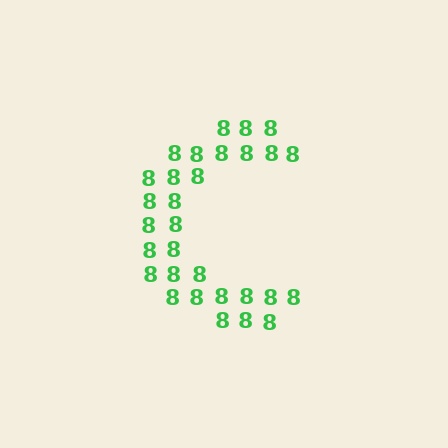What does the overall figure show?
The overall figure shows the letter C.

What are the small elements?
The small elements are digit 8's.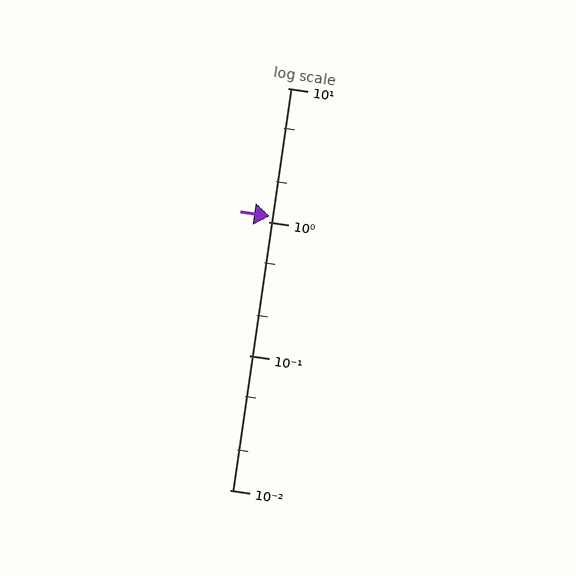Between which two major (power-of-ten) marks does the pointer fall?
The pointer is between 1 and 10.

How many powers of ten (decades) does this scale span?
The scale spans 3 decades, from 0.01 to 10.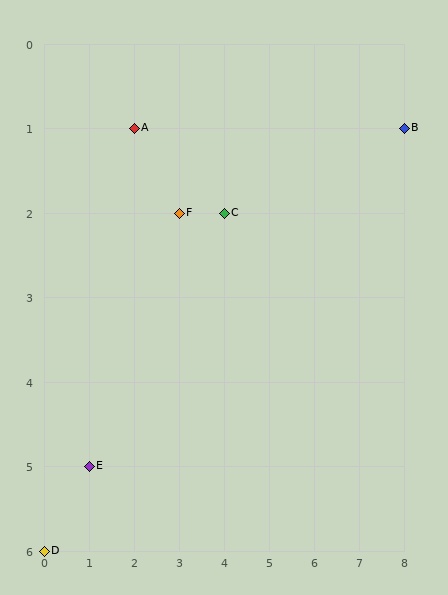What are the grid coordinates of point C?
Point C is at grid coordinates (4, 2).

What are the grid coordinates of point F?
Point F is at grid coordinates (3, 2).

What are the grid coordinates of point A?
Point A is at grid coordinates (2, 1).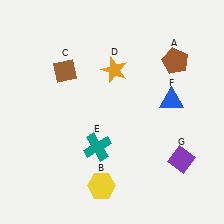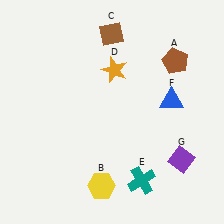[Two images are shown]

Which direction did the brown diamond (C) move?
The brown diamond (C) moved right.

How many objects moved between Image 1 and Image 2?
2 objects moved between the two images.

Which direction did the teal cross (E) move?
The teal cross (E) moved right.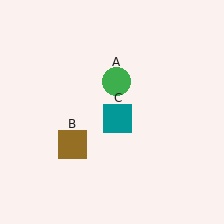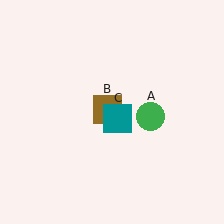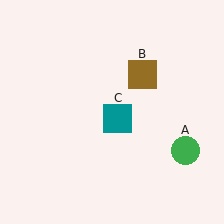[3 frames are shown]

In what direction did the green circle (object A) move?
The green circle (object A) moved down and to the right.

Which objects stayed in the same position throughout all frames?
Teal square (object C) remained stationary.